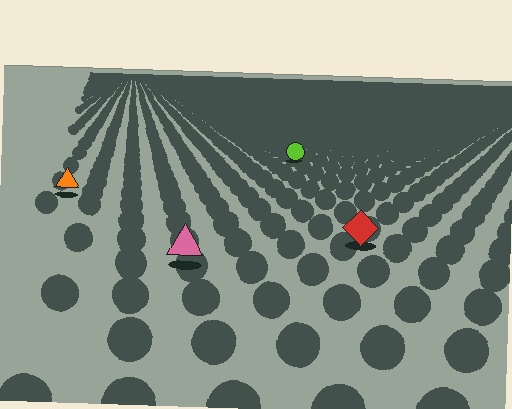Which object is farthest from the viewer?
The lime circle is farthest from the viewer. It appears smaller and the ground texture around it is denser.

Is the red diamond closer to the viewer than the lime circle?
Yes. The red diamond is closer — you can tell from the texture gradient: the ground texture is coarser near it.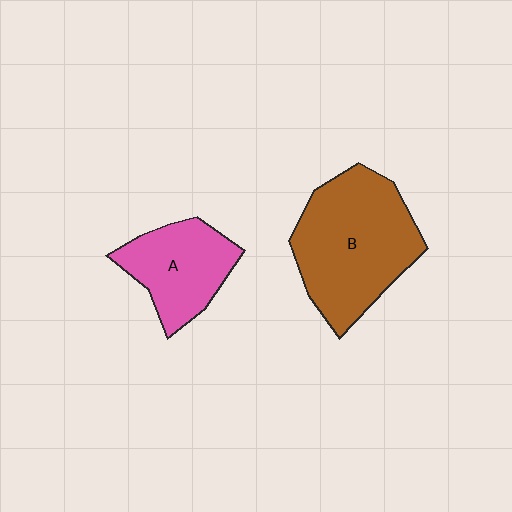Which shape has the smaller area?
Shape A (pink).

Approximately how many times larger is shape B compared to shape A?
Approximately 1.7 times.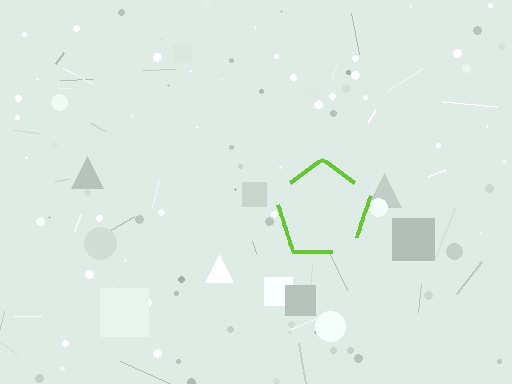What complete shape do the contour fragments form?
The contour fragments form a pentagon.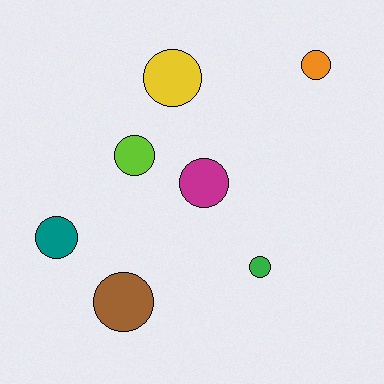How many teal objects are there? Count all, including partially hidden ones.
There is 1 teal object.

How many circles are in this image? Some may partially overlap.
There are 7 circles.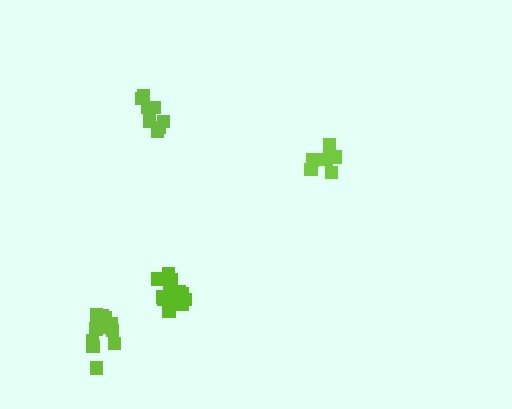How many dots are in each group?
Group 1: 8 dots, Group 2: 13 dots, Group 3: 7 dots, Group 4: 12 dots (40 total).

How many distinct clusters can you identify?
There are 4 distinct clusters.